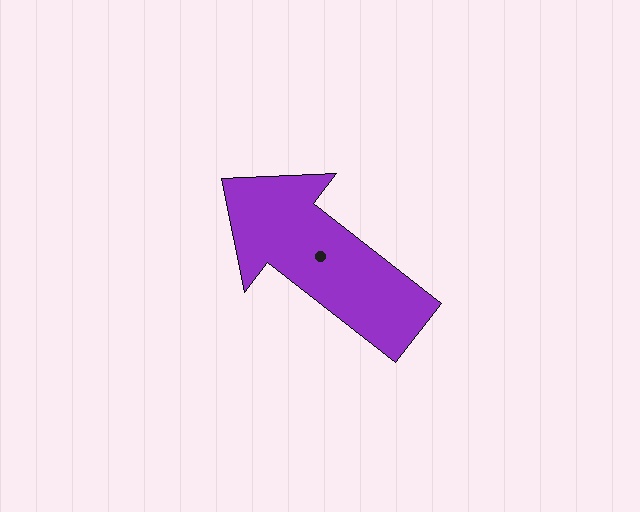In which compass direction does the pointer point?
Northwest.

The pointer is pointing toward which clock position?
Roughly 10 o'clock.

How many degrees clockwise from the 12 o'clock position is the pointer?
Approximately 308 degrees.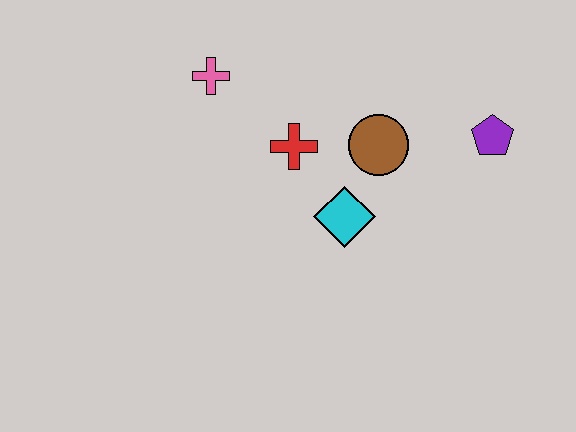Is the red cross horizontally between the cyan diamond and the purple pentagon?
No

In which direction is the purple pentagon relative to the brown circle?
The purple pentagon is to the right of the brown circle.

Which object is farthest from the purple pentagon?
The pink cross is farthest from the purple pentagon.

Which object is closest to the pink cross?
The red cross is closest to the pink cross.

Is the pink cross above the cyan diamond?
Yes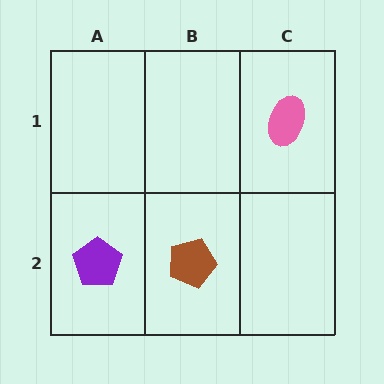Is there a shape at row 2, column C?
No, that cell is empty.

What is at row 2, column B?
A brown pentagon.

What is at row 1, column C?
A pink ellipse.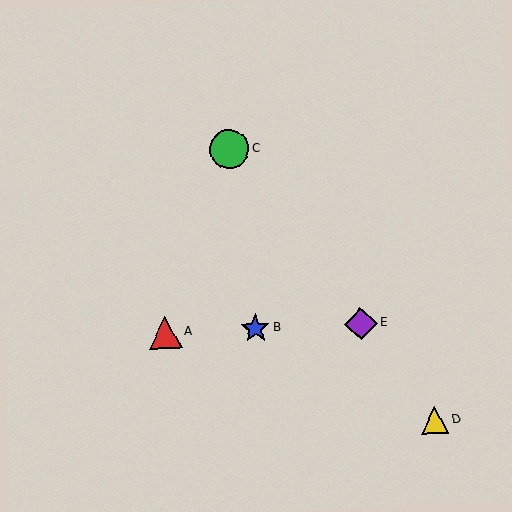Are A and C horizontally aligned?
No, A is at y≈333 and C is at y≈149.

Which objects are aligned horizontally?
Objects A, B, E are aligned horizontally.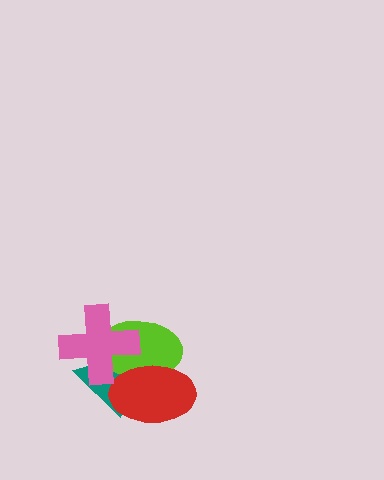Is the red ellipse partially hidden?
Yes, it is partially covered by another shape.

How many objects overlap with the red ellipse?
3 objects overlap with the red ellipse.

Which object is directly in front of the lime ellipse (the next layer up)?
The red ellipse is directly in front of the lime ellipse.